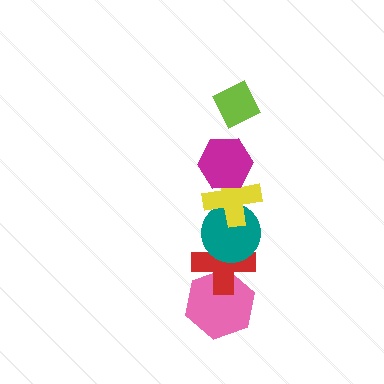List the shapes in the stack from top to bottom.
From top to bottom: the lime diamond, the magenta hexagon, the yellow cross, the teal circle, the red cross, the pink hexagon.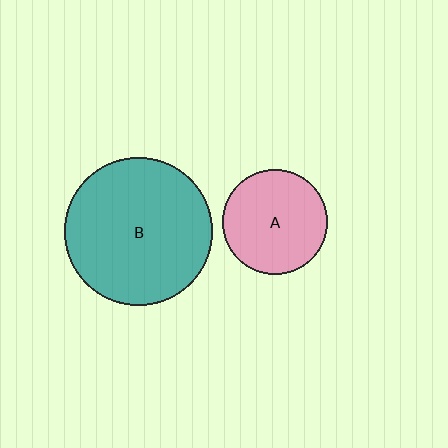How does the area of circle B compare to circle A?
Approximately 2.0 times.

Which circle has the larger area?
Circle B (teal).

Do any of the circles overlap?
No, none of the circles overlap.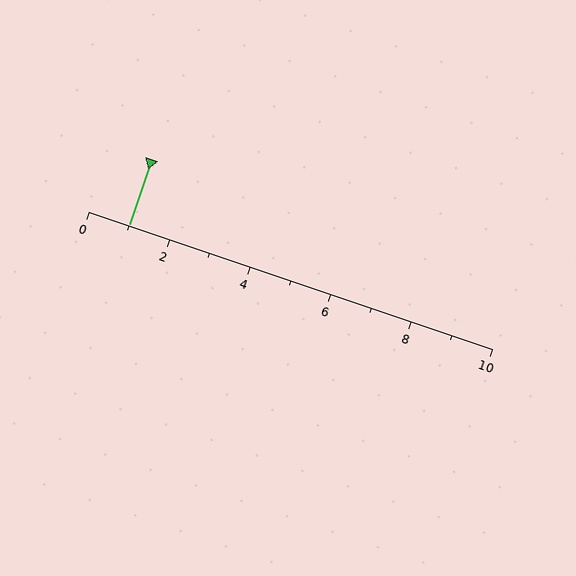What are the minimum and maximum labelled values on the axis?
The axis runs from 0 to 10.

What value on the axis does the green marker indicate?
The marker indicates approximately 1.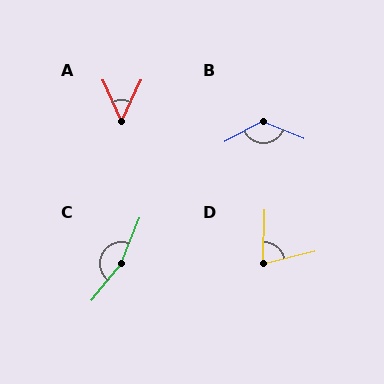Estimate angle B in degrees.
Approximately 130 degrees.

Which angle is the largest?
C, at approximately 163 degrees.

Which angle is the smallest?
A, at approximately 50 degrees.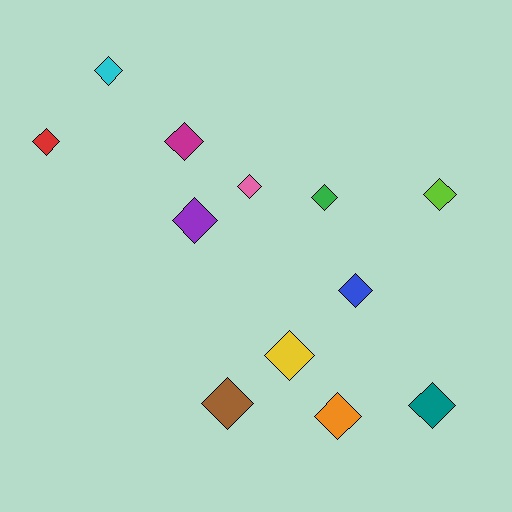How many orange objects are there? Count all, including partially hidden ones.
There is 1 orange object.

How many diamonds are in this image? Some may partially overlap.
There are 12 diamonds.